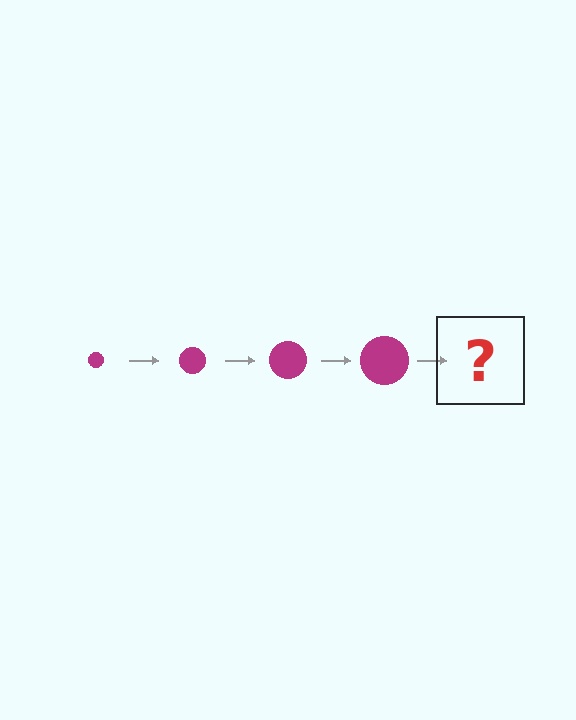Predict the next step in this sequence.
The next step is a magenta circle, larger than the previous one.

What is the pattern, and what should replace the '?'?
The pattern is that the circle gets progressively larger each step. The '?' should be a magenta circle, larger than the previous one.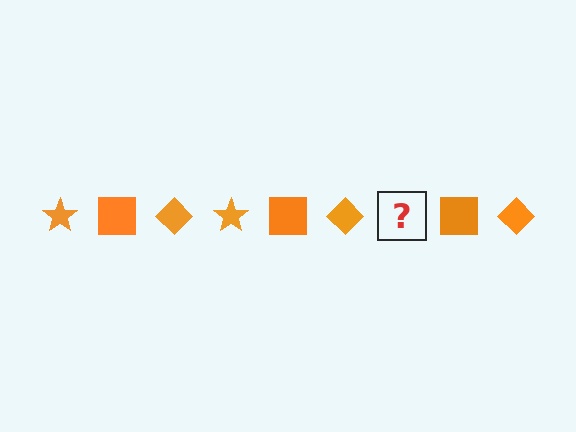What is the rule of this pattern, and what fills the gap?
The rule is that the pattern cycles through star, square, diamond shapes in orange. The gap should be filled with an orange star.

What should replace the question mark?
The question mark should be replaced with an orange star.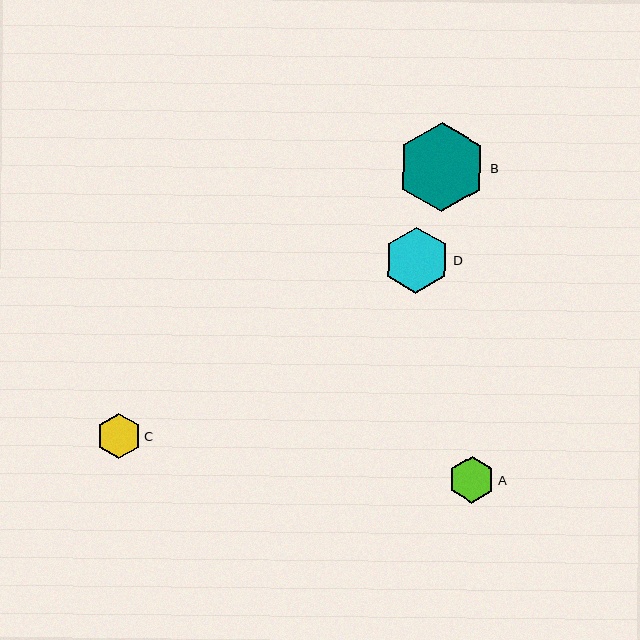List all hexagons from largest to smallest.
From largest to smallest: B, D, A, C.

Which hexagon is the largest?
Hexagon B is the largest with a size of approximately 89 pixels.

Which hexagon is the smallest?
Hexagon C is the smallest with a size of approximately 44 pixels.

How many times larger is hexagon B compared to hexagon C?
Hexagon B is approximately 2.0 times the size of hexagon C.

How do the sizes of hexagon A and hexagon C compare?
Hexagon A and hexagon C are approximately the same size.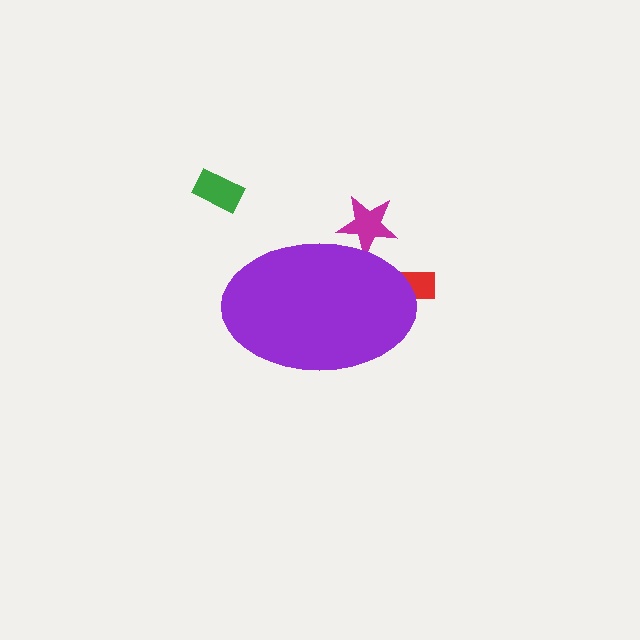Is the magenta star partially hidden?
Yes, the magenta star is partially hidden behind the purple ellipse.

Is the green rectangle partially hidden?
No, the green rectangle is fully visible.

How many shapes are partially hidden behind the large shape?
2 shapes are partially hidden.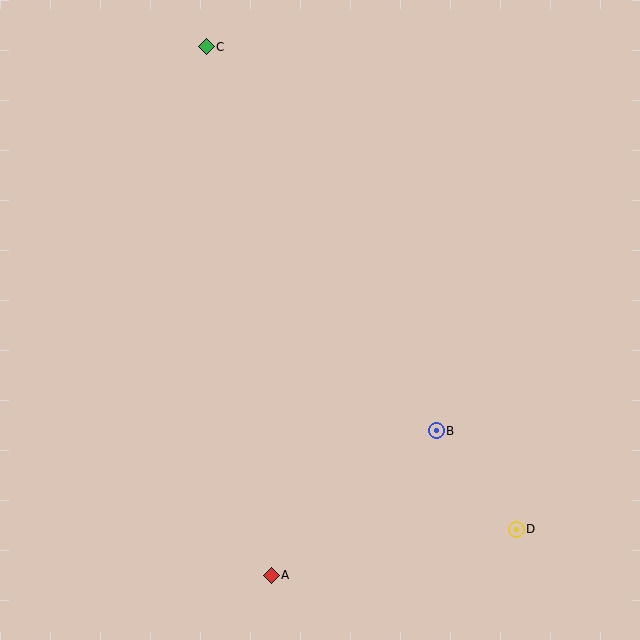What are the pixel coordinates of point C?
Point C is at (206, 47).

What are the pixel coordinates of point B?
Point B is at (436, 431).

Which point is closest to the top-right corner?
Point C is closest to the top-right corner.